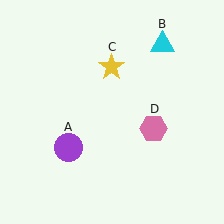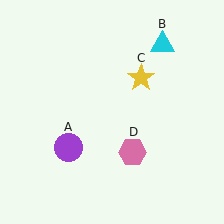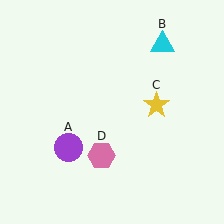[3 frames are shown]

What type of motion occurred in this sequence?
The yellow star (object C), pink hexagon (object D) rotated clockwise around the center of the scene.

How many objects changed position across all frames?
2 objects changed position: yellow star (object C), pink hexagon (object D).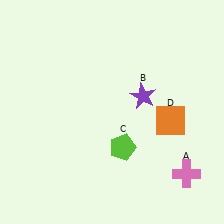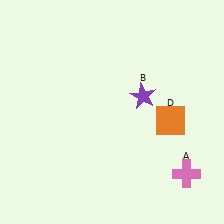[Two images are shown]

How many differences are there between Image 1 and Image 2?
There is 1 difference between the two images.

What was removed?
The lime pentagon (C) was removed in Image 2.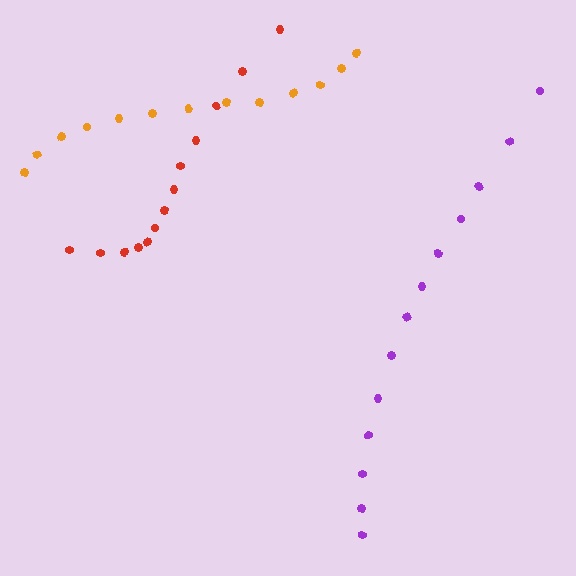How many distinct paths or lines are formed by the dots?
There are 3 distinct paths.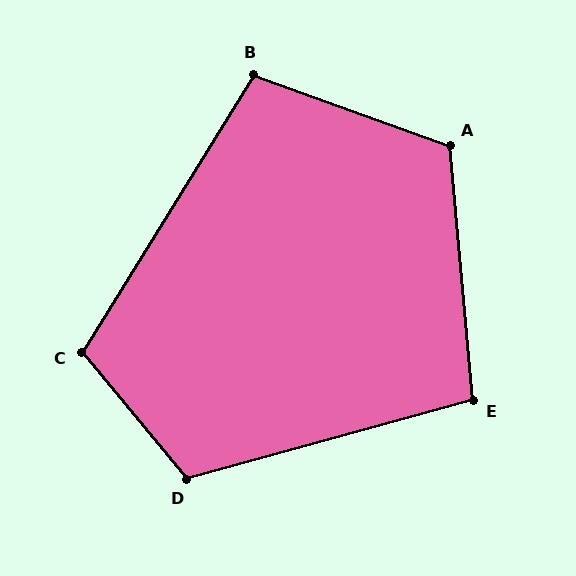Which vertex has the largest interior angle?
A, at approximately 115 degrees.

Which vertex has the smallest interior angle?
E, at approximately 100 degrees.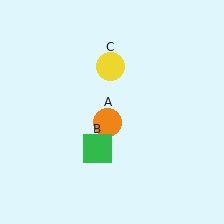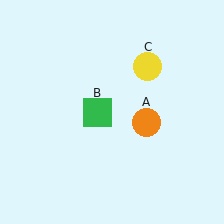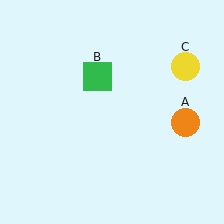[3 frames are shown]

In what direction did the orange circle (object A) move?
The orange circle (object A) moved right.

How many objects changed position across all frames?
3 objects changed position: orange circle (object A), green square (object B), yellow circle (object C).